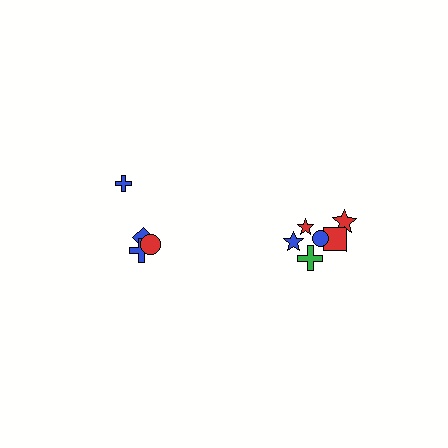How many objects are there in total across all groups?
There are 10 objects.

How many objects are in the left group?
There are 4 objects.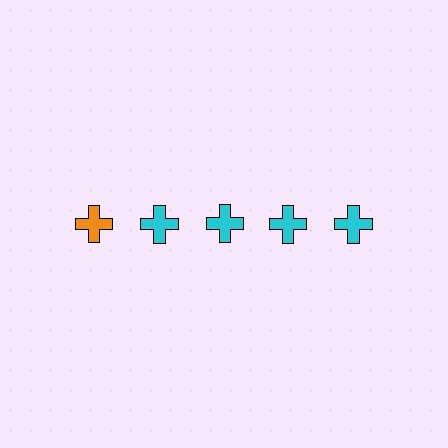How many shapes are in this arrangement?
There are 5 shapes arranged in a grid pattern.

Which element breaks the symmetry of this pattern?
The orange cross in the top row, leftmost column breaks the symmetry. All other shapes are cyan crosses.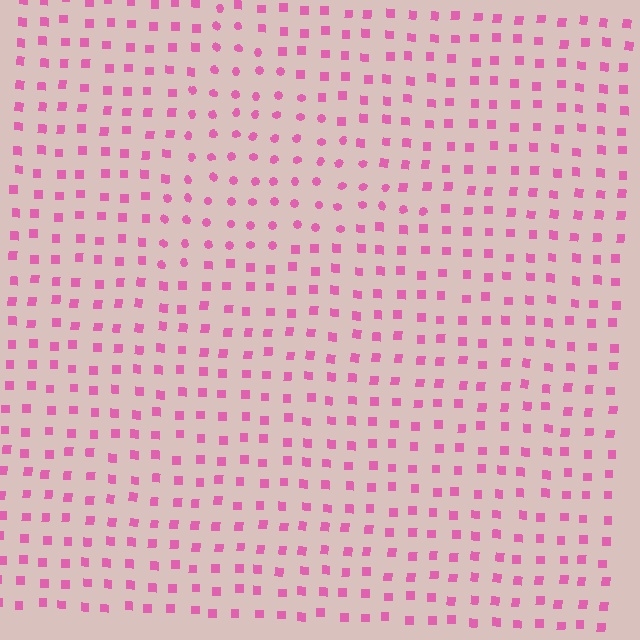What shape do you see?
I see a triangle.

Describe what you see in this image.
The image is filled with small pink elements arranged in a uniform grid. A triangle-shaped region contains circles, while the surrounding area contains squares. The boundary is defined purely by the change in element shape.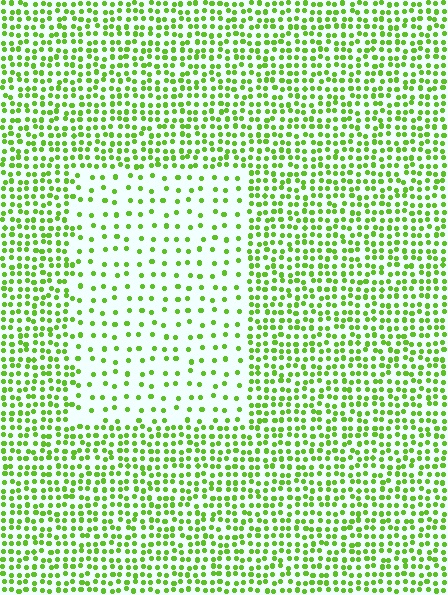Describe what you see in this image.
The image contains small lime elements arranged at two different densities. A rectangle-shaped region is visible where the elements are less densely packed than the surrounding area.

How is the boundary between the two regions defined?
The boundary is defined by a change in element density (approximately 2.5x ratio). All elements are the same color, size, and shape.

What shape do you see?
I see a rectangle.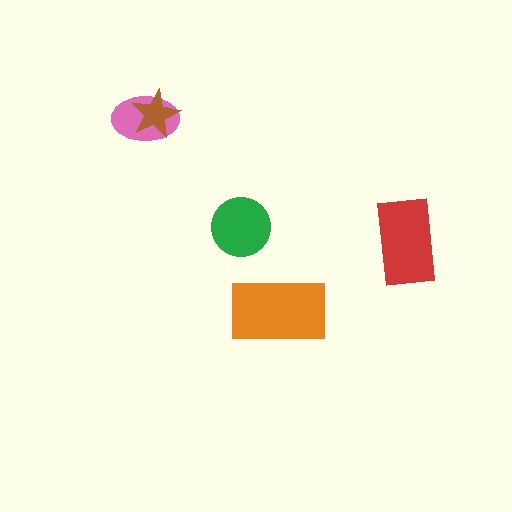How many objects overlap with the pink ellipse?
1 object overlaps with the pink ellipse.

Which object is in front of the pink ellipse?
The brown star is in front of the pink ellipse.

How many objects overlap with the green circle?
0 objects overlap with the green circle.